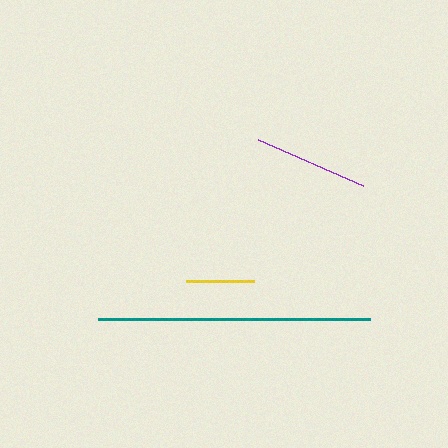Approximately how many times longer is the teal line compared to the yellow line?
The teal line is approximately 4.0 times the length of the yellow line.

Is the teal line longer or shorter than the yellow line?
The teal line is longer than the yellow line.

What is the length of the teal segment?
The teal segment is approximately 272 pixels long.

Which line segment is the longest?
The teal line is the longest at approximately 272 pixels.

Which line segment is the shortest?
The yellow line is the shortest at approximately 67 pixels.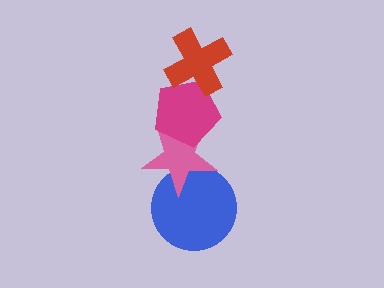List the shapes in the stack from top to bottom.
From top to bottom: the red cross, the magenta pentagon, the pink star, the blue circle.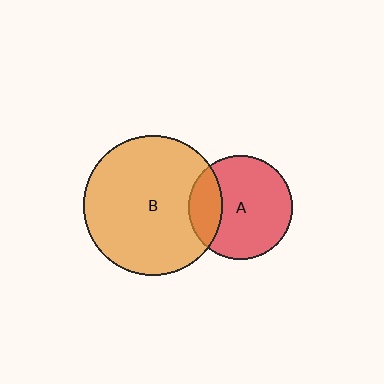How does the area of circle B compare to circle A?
Approximately 1.8 times.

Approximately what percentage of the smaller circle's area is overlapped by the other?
Approximately 20%.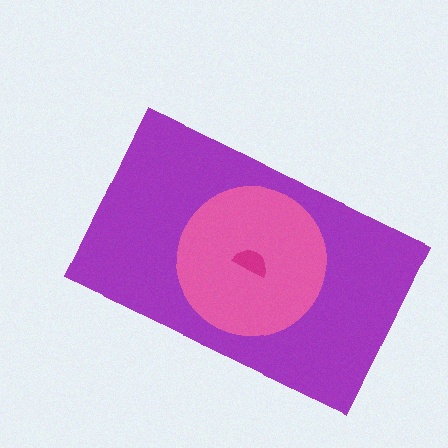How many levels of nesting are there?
3.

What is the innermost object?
The magenta semicircle.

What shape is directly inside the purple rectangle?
The pink circle.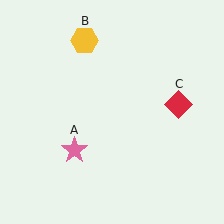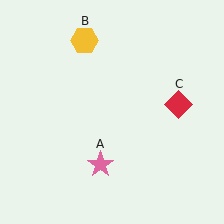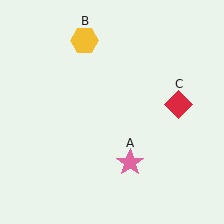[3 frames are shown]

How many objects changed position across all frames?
1 object changed position: pink star (object A).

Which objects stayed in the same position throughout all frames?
Yellow hexagon (object B) and red diamond (object C) remained stationary.